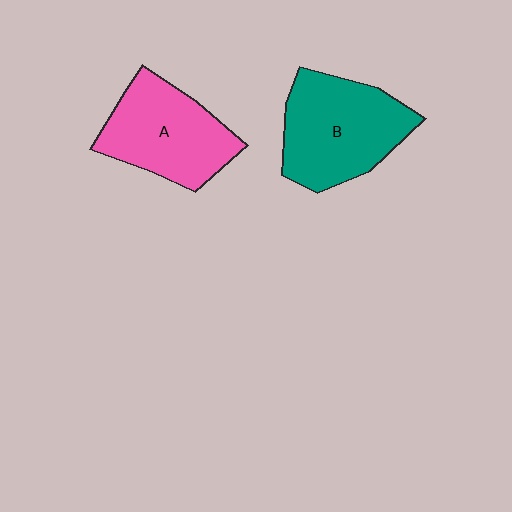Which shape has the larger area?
Shape B (teal).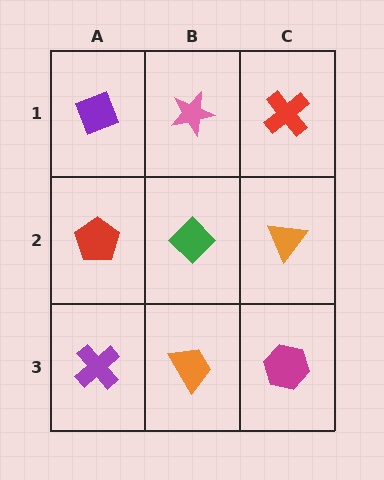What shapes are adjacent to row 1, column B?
A green diamond (row 2, column B), a purple diamond (row 1, column A), a red cross (row 1, column C).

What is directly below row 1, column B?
A green diamond.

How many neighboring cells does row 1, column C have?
2.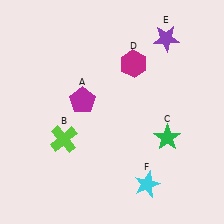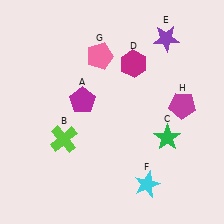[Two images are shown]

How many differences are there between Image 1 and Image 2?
There are 2 differences between the two images.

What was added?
A pink pentagon (G), a magenta pentagon (H) were added in Image 2.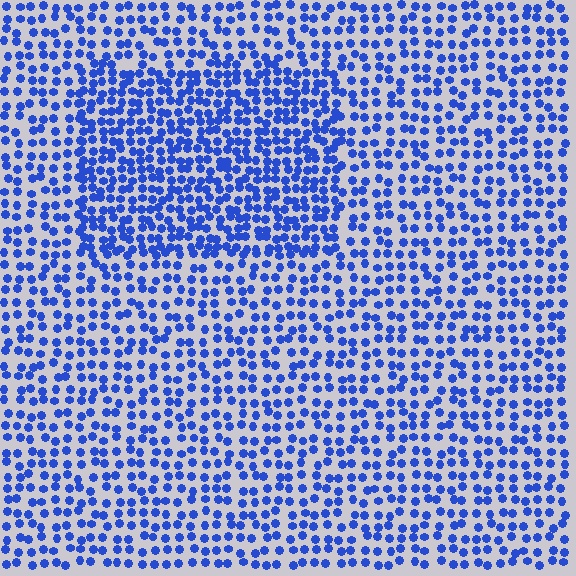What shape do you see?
I see a rectangle.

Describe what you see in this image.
The image contains small blue elements arranged at two different densities. A rectangle-shaped region is visible where the elements are more densely packed than the surrounding area.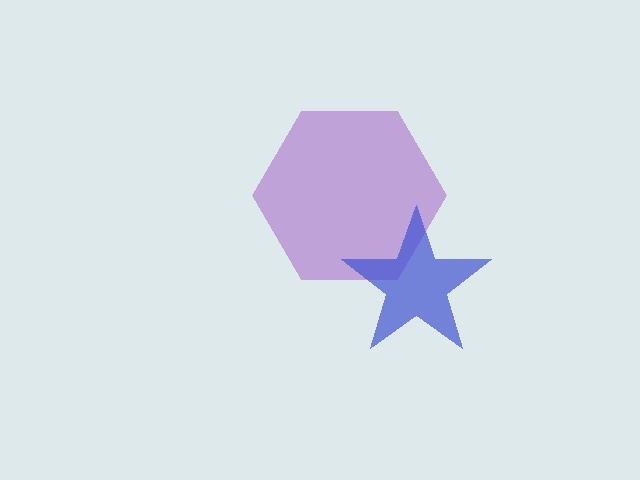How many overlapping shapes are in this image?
There are 2 overlapping shapes in the image.